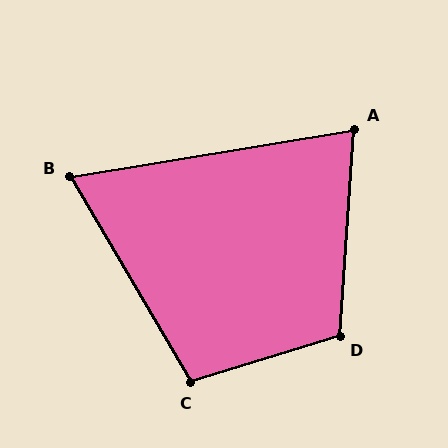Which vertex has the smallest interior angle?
B, at approximately 69 degrees.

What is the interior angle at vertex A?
Approximately 77 degrees (acute).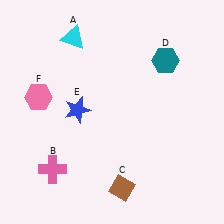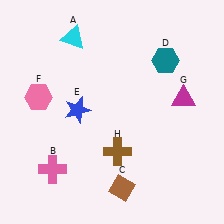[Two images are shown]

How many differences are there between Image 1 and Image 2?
There are 2 differences between the two images.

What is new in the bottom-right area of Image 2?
A brown cross (H) was added in the bottom-right area of Image 2.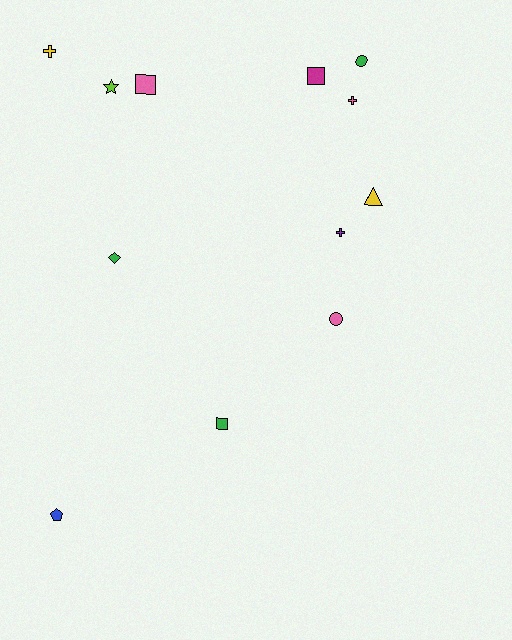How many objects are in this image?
There are 12 objects.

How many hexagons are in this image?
There are no hexagons.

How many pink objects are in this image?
There are 3 pink objects.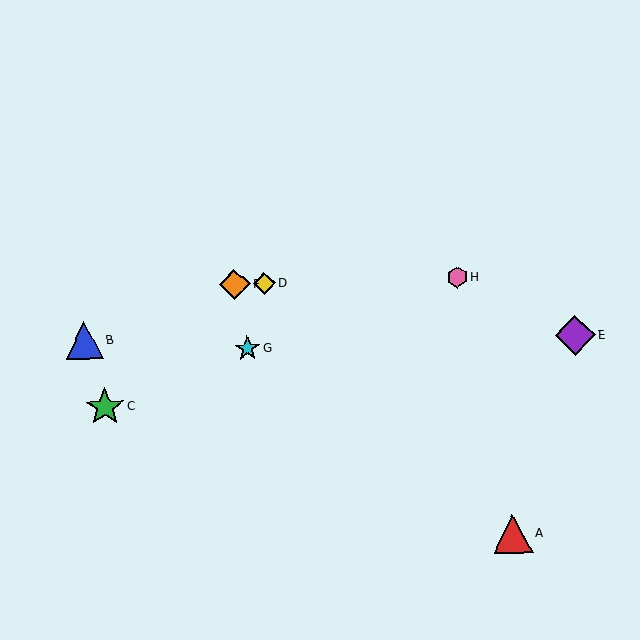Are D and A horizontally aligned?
No, D is at y≈283 and A is at y≈534.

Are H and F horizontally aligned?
Yes, both are at y≈277.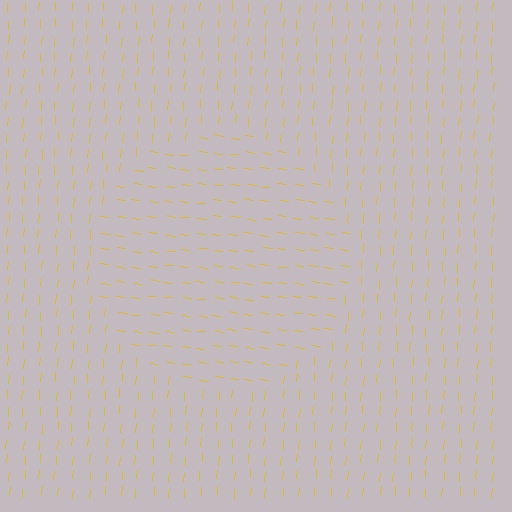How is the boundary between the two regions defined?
The boundary is defined purely by a change in line orientation (approximately 86 degrees difference). All lines are the same color and thickness.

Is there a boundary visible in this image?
Yes, there is a texture boundary formed by a change in line orientation.